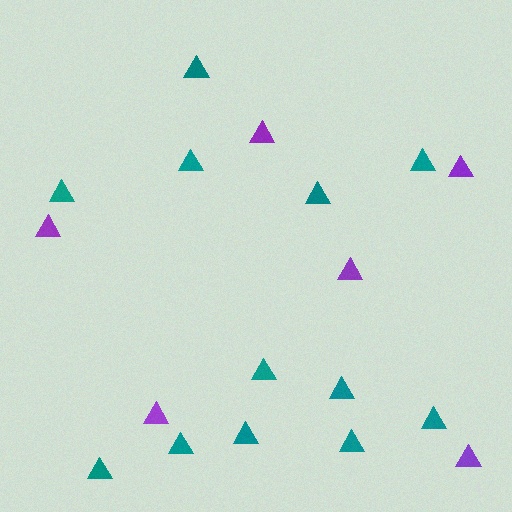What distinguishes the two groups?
There are 2 groups: one group of teal triangles (12) and one group of purple triangles (6).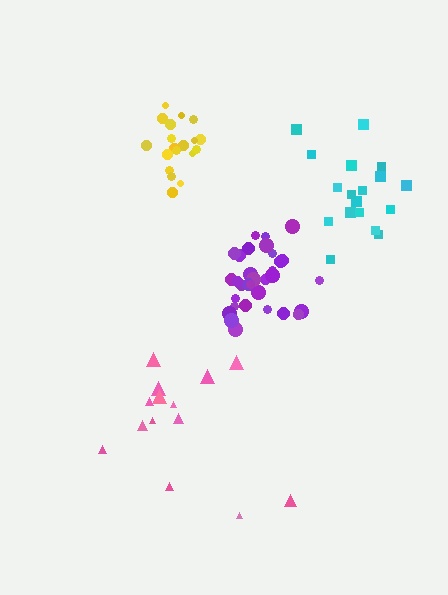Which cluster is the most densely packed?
Purple.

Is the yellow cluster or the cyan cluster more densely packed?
Yellow.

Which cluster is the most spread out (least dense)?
Pink.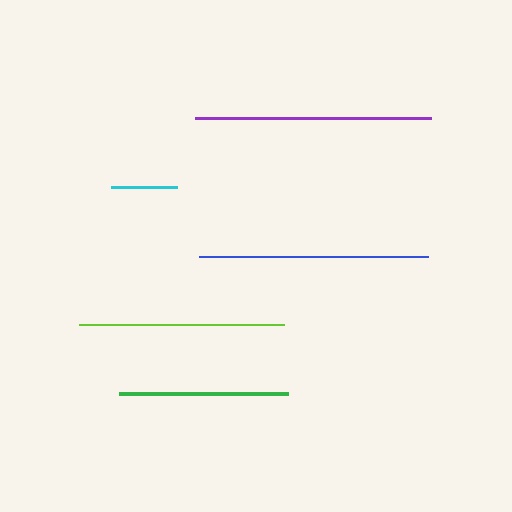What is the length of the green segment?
The green segment is approximately 169 pixels long.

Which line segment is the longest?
The purple line is the longest at approximately 236 pixels.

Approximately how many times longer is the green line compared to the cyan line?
The green line is approximately 2.6 times the length of the cyan line.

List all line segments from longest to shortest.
From longest to shortest: purple, blue, lime, green, cyan.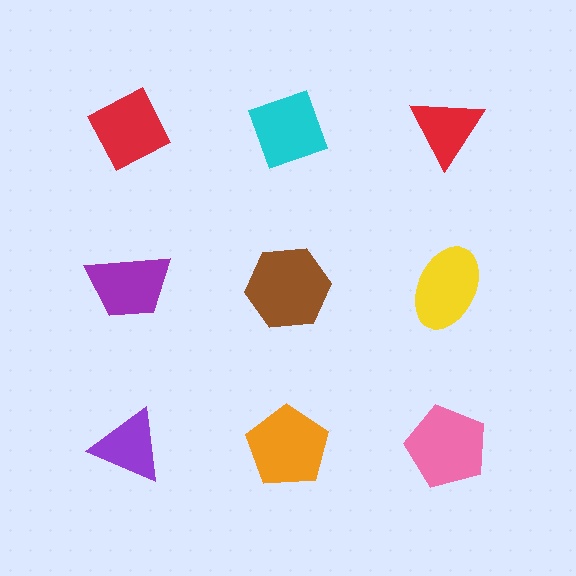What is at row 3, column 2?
An orange pentagon.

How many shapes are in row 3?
3 shapes.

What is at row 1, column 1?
A red diamond.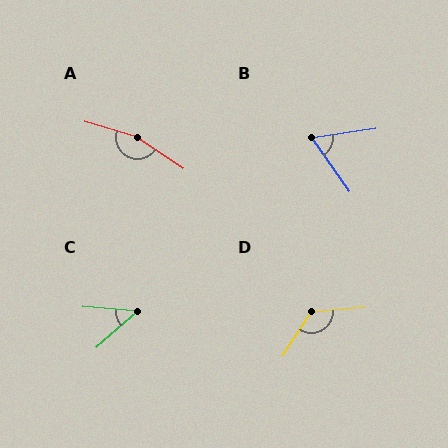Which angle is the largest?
A, at approximately 163 degrees.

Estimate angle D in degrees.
Approximately 128 degrees.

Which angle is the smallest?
C, at approximately 46 degrees.